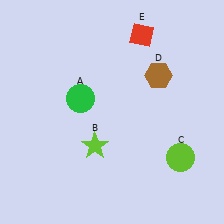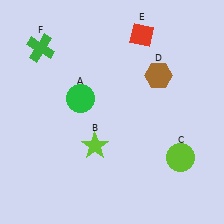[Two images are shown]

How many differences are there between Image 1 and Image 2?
There is 1 difference between the two images.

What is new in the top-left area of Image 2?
A green cross (F) was added in the top-left area of Image 2.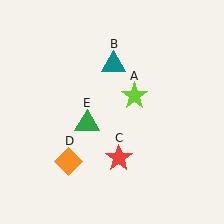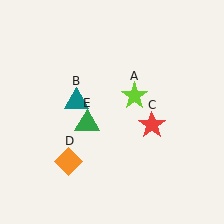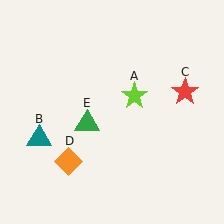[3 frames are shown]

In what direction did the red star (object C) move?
The red star (object C) moved up and to the right.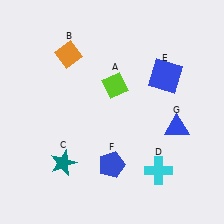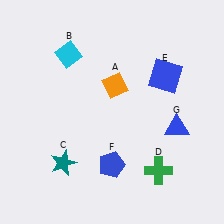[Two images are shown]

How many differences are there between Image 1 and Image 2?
There are 3 differences between the two images.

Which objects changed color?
A changed from lime to orange. B changed from orange to cyan. D changed from cyan to green.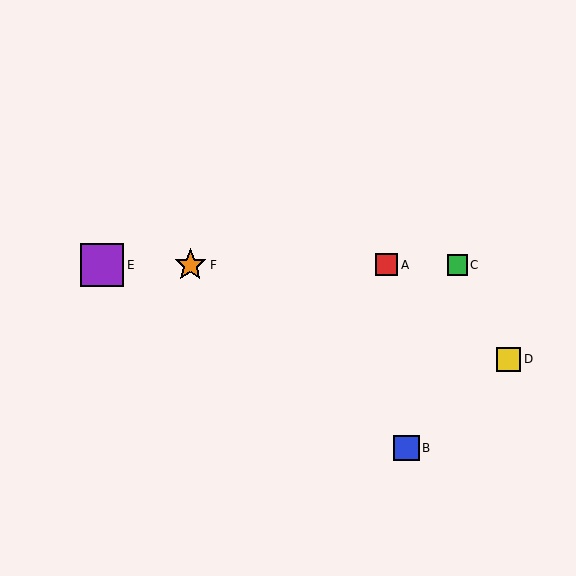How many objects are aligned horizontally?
4 objects (A, C, E, F) are aligned horizontally.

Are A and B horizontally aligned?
No, A is at y≈265 and B is at y≈448.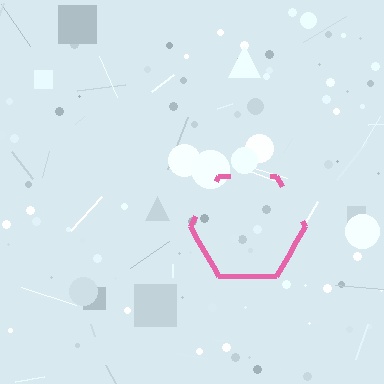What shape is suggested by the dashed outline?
The dashed outline suggests a hexagon.